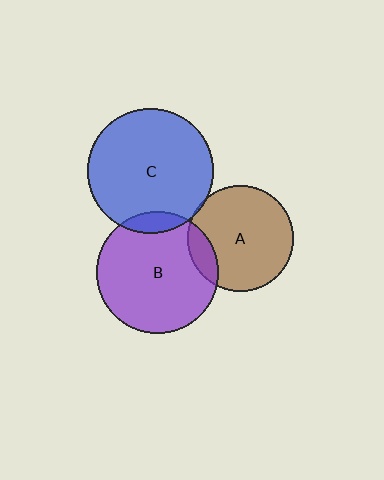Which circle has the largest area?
Circle C (blue).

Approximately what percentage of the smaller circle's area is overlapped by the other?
Approximately 5%.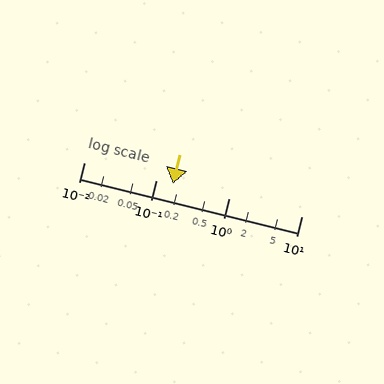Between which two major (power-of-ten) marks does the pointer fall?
The pointer is between 0.1 and 1.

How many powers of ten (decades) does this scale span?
The scale spans 3 decades, from 0.01 to 10.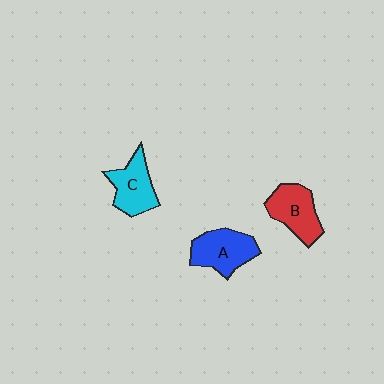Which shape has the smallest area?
Shape C (cyan).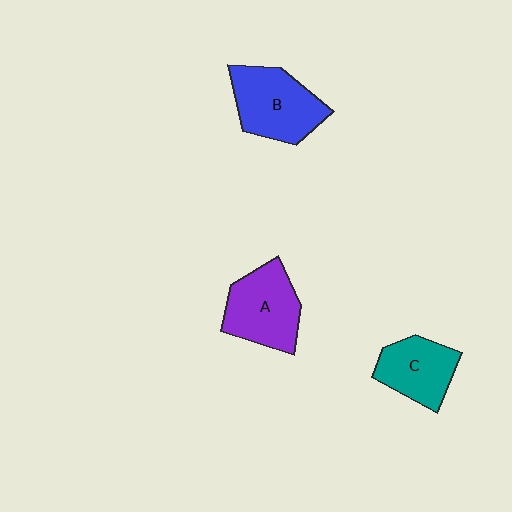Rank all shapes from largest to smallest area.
From largest to smallest: B (blue), A (purple), C (teal).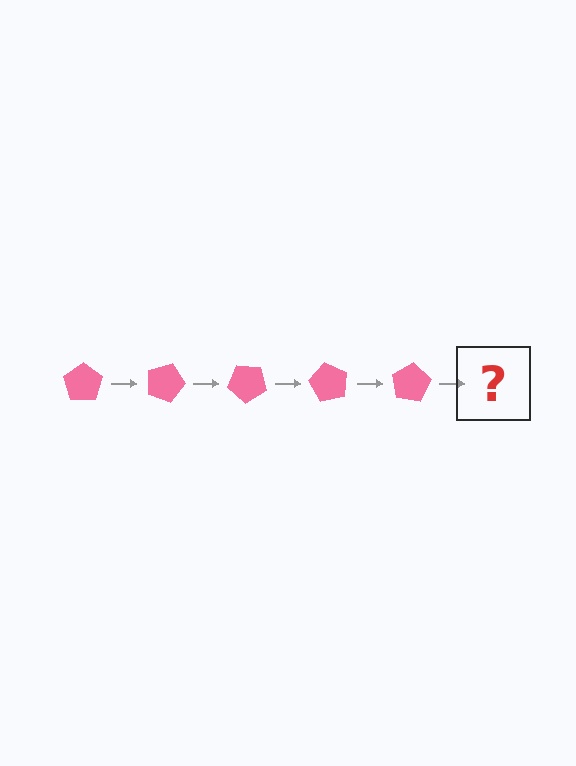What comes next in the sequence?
The next element should be a pink pentagon rotated 100 degrees.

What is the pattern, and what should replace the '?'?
The pattern is that the pentagon rotates 20 degrees each step. The '?' should be a pink pentagon rotated 100 degrees.